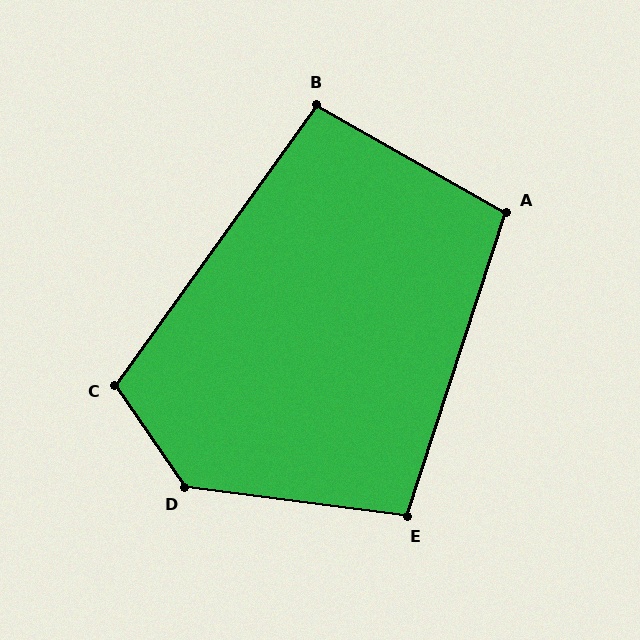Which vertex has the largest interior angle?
D, at approximately 132 degrees.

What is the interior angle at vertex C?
Approximately 110 degrees (obtuse).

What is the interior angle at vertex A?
Approximately 101 degrees (obtuse).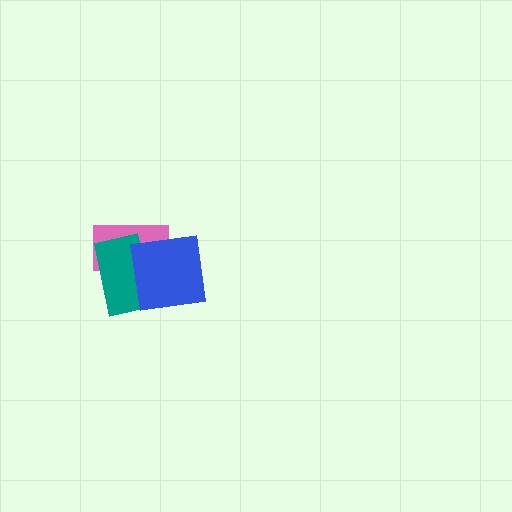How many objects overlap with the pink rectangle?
2 objects overlap with the pink rectangle.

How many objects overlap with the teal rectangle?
2 objects overlap with the teal rectangle.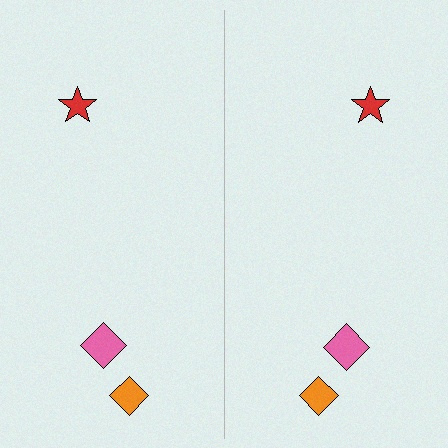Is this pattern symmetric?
Yes, this pattern has bilateral (reflection) symmetry.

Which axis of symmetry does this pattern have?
The pattern has a vertical axis of symmetry running through the center of the image.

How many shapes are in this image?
There are 6 shapes in this image.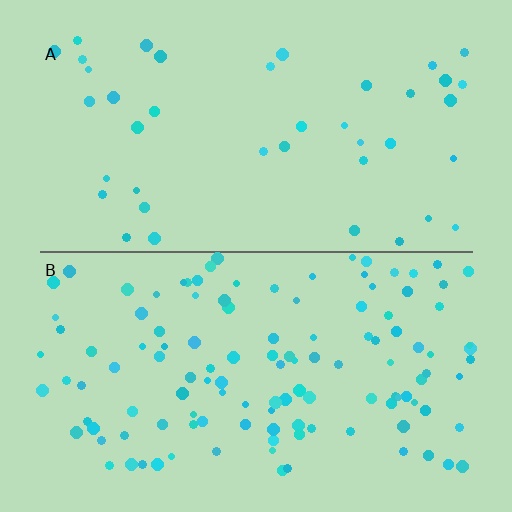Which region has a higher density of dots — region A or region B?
B (the bottom).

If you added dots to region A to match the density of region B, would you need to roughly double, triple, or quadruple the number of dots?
Approximately triple.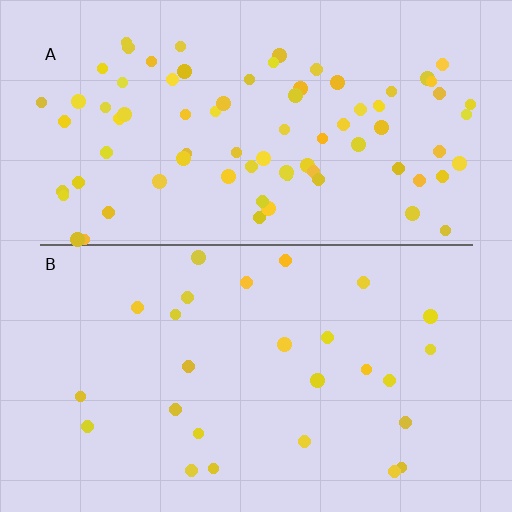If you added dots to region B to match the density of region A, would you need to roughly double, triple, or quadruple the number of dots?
Approximately triple.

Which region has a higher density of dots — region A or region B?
A (the top).